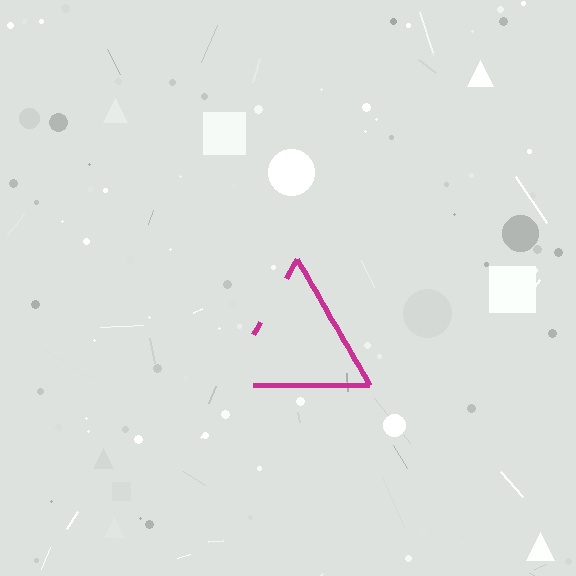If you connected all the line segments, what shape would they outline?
They would outline a triangle.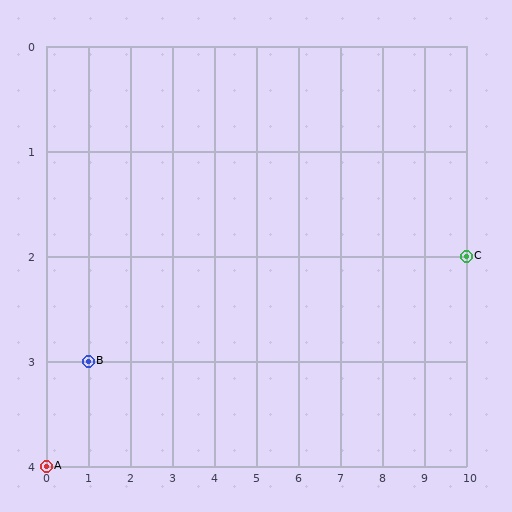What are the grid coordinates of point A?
Point A is at grid coordinates (0, 4).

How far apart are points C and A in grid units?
Points C and A are 10 columns and 2 rows apart (about 10.2 grid units diagonally).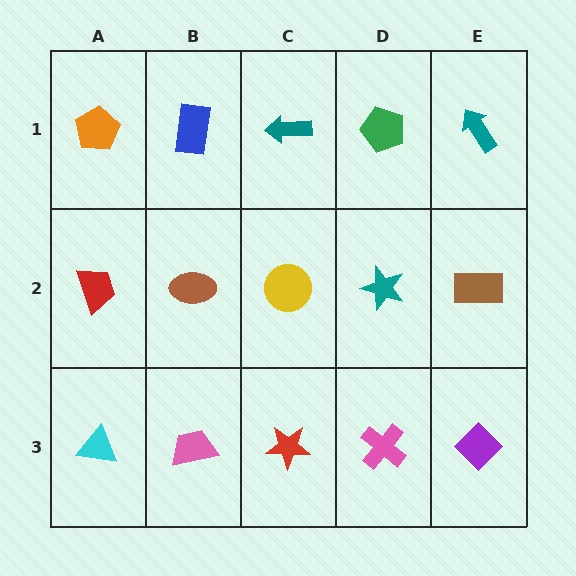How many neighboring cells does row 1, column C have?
3.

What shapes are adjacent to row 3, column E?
A brown rectangle (row 2, column E), a pink cross (row 3, column D).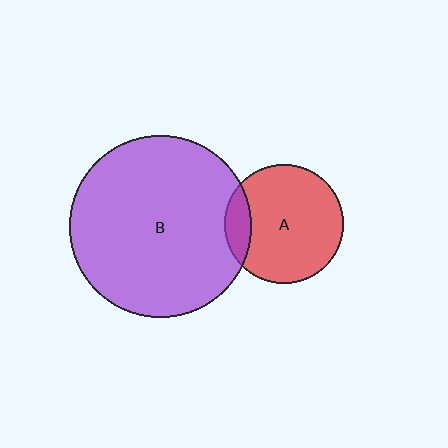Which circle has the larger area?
Circle B (purple).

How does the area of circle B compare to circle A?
Approximately 2.3 times.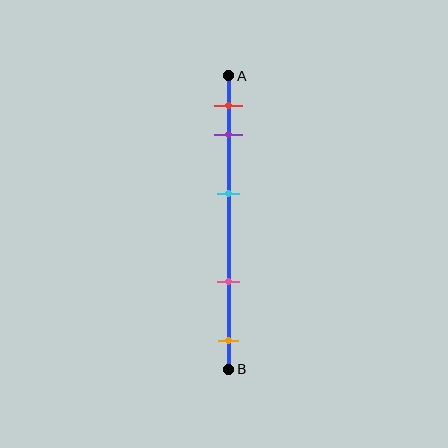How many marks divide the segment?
There are 5 marks dividing the segment.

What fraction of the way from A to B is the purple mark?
The purple mark is approximately 20% (0.2) of the way from A to B.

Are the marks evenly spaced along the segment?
No, the marks are not evenly spaced.